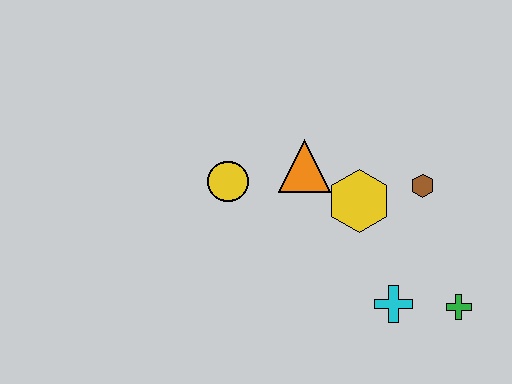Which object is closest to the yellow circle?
The orange triangle is closest to the yellow circle.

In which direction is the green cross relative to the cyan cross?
The green cross is to the right of the cyan cross.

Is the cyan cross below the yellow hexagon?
Yes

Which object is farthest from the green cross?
The yellow circle is farthest from the green cross.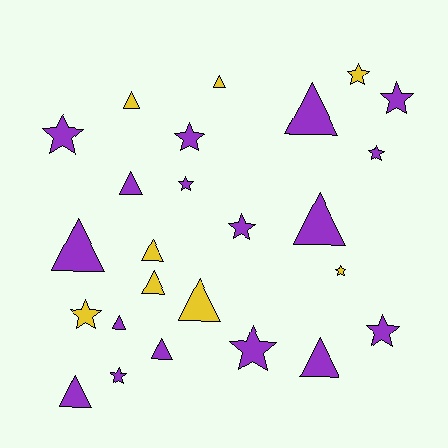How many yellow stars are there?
There are 3 yellow stars.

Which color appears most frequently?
Purple, with 17 objects.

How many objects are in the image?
There are 25 objects.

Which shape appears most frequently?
Triangle, with 13 objects.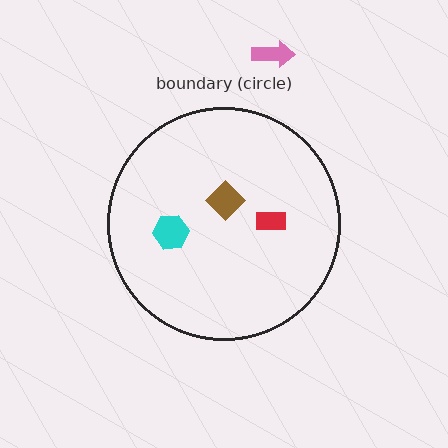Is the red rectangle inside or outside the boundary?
Inside.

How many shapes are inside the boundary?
3 inside, 1 outside.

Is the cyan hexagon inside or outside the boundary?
Inside.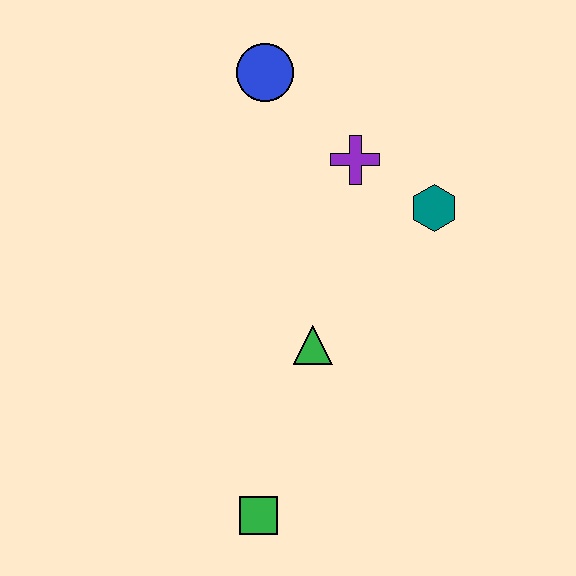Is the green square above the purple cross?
No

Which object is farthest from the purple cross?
The green square is farthest from the purple cross.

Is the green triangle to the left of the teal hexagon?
Yes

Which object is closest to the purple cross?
The teal hexagon is closest to the purple cross.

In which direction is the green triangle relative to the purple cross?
The green triangle is below the purple cross.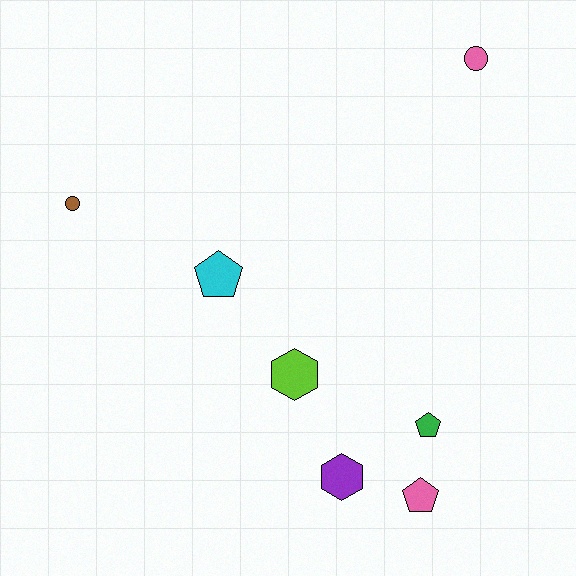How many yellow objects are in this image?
There are no yellow objects.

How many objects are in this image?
There are 7 objects.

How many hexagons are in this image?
There are 2 hexagons.